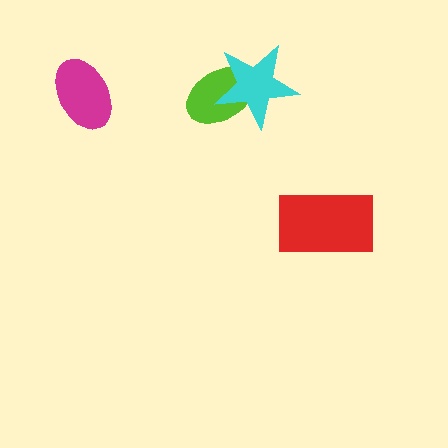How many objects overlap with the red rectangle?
0 objects overlap with the red rectangle.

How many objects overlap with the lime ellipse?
1 object overlaps with the lime ellipse.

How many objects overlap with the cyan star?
1 object overlaps with the cyan star.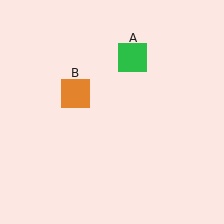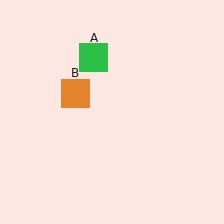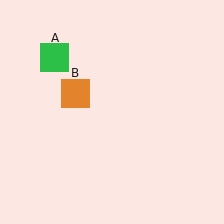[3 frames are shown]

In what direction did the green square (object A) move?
The green square (object A) moved left.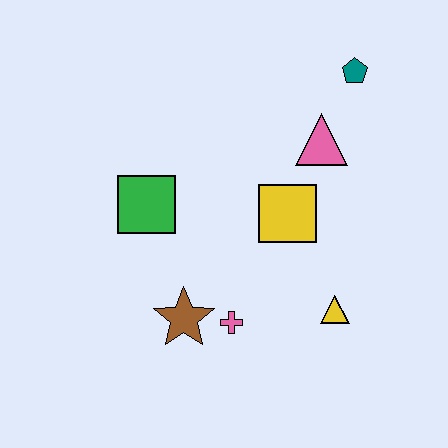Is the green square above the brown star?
Yes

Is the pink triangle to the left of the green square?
No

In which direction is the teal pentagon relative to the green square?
The teal pentagon is to the right of the green square.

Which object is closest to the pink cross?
The brown star is closest to the pink cross.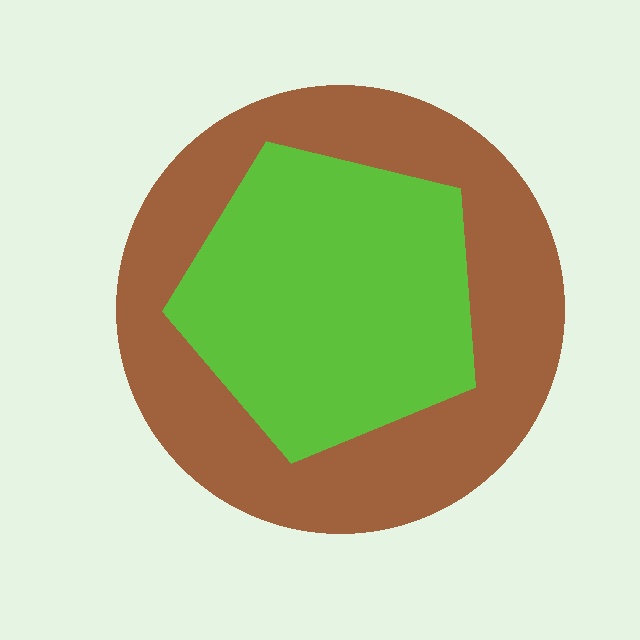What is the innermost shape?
The lime pentagon.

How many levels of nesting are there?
2.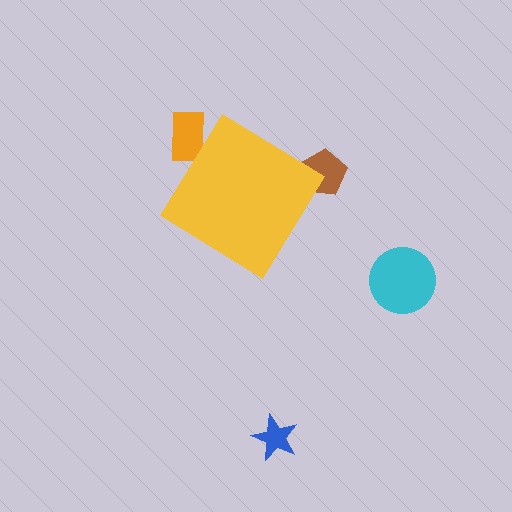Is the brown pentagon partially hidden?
Yes, the brown pentagon is partially hidden behind the yellow diamond.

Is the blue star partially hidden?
No, the blue star is fully visible.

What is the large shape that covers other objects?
A yellow diamond.